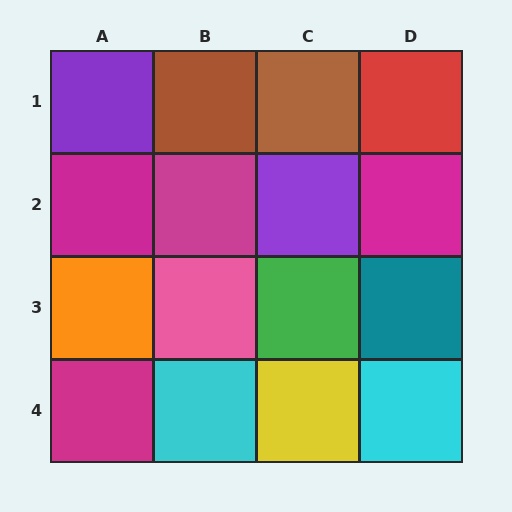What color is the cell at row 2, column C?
Purple.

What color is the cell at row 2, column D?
Magenta.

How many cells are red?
1 cell is red.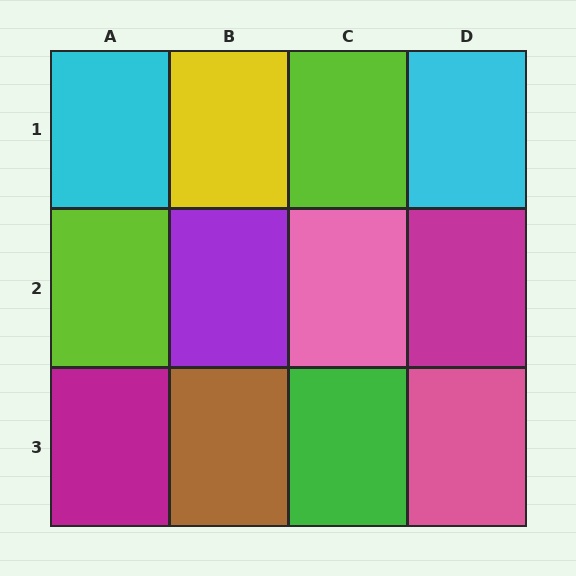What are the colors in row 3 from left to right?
Magenta, brown, green, pink.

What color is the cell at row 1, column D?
Cyan.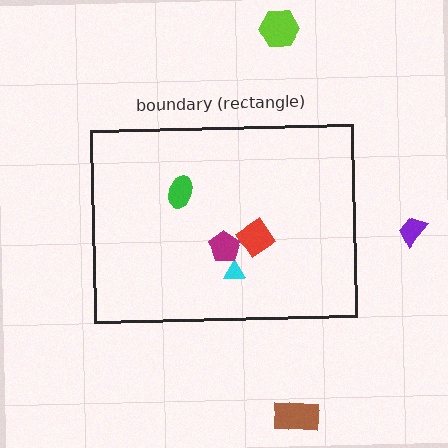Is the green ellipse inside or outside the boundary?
Inside.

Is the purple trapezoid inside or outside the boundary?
Outside.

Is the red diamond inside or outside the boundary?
Inside.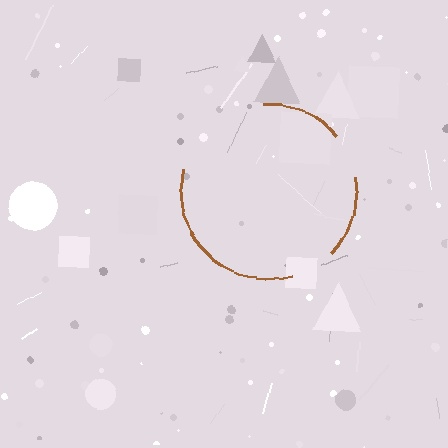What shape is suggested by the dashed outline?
The dashed outline suggests a circle.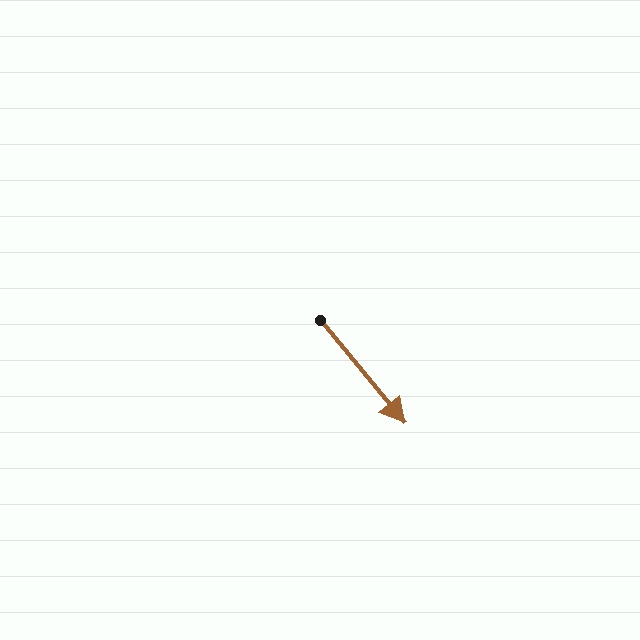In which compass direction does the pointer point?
Southeast.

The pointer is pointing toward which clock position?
Roughly 5 o'clock.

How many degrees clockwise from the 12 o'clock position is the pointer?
Approximately 141 degrees.